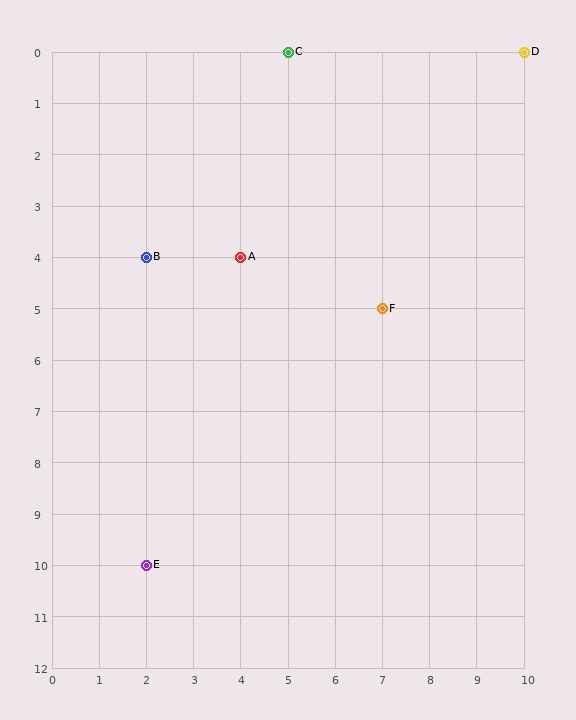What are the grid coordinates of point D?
Point D is at grid coordinates (10, 0).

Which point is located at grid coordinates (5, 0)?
Point C is at (5, 0).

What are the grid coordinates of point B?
Point B is at grid coordinates (2, 4).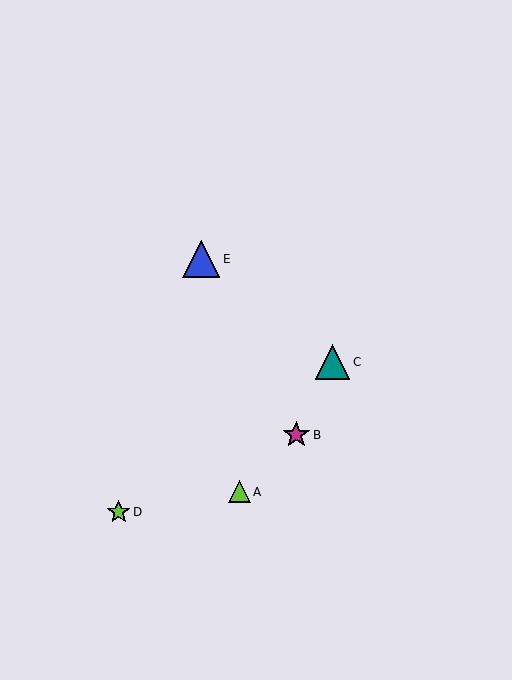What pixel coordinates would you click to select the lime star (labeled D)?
Click at (119, 512) to select the lime star D.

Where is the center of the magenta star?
The center of the magenta star is at (296, 435).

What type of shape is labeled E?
Shape E is a blue triangle.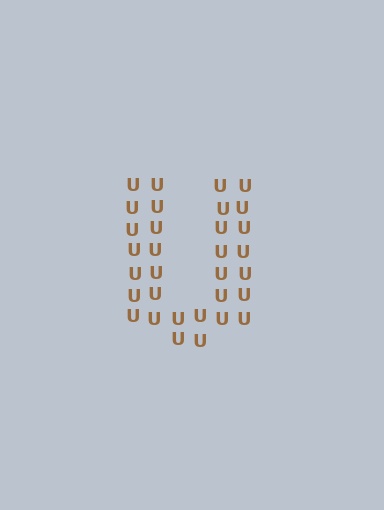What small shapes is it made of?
It is made of small letter U's.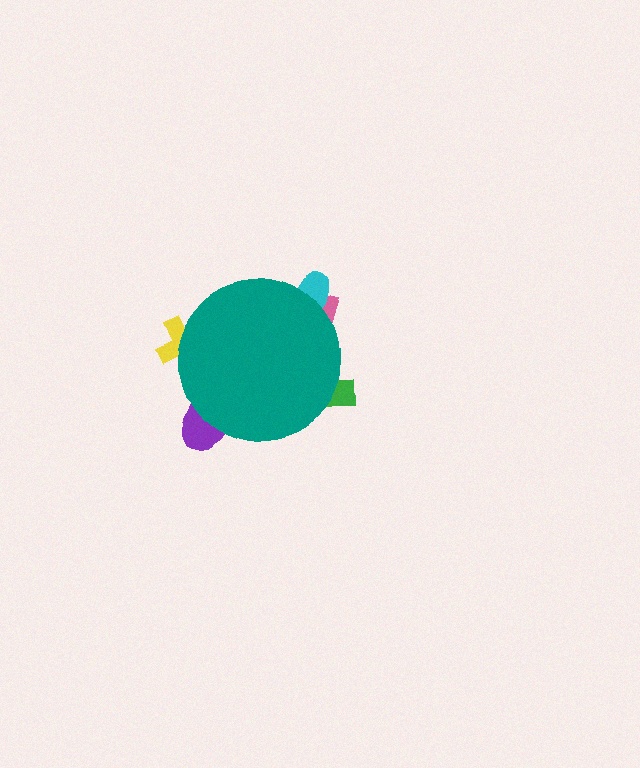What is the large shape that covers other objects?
A teal circle.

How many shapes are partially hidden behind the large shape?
5 shapes are partially hidden.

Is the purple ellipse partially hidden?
Yes, the purple ellipse is partially hidden behind the teal circle.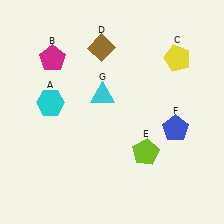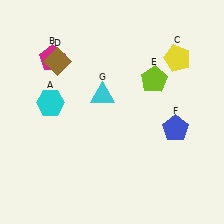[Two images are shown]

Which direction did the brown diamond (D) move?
The brown diamond (D) moved left.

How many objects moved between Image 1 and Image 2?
2 objects moved between the two images.